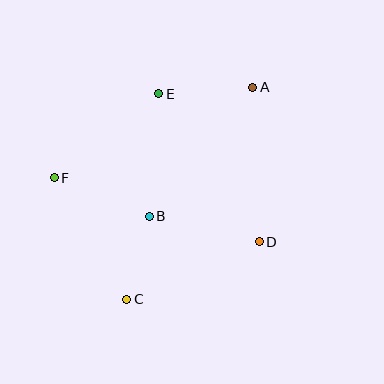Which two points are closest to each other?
Points B and C are closest to each other.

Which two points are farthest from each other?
Points A and C are farthest from each other.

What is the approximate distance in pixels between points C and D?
The distance between C and D is approximately 145 pixels.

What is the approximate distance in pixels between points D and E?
The distance between D and E is approximately 179 pixels.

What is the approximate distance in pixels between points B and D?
The distance between B and D is approximately 113 pixels.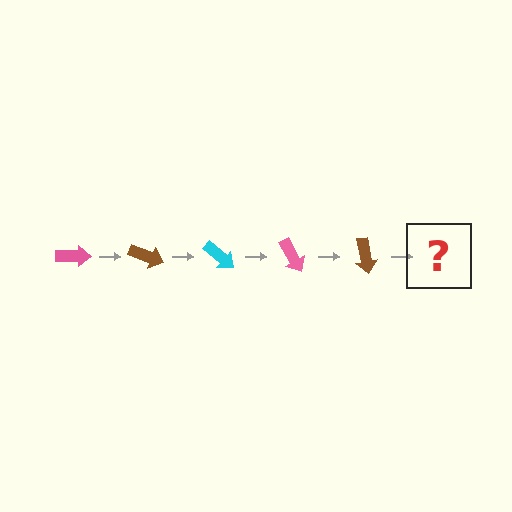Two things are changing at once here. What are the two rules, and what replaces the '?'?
The two rules are that it rotates 20 degrees each step and the color cycles through pink, brown, and cyan. The '?' should be a cyan arrow, rotated 100 degrees from the start.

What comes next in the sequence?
The next element should be a cyan arrow, rotated 100 degrees from the start.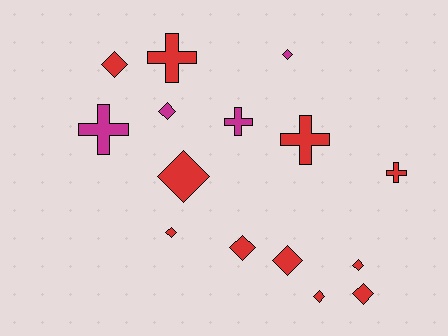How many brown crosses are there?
There are no brown crosses.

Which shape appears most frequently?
Diamond, with 10 objects.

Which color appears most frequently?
Red, with 11 objects.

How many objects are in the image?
There are 15 objects.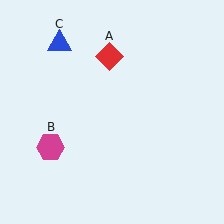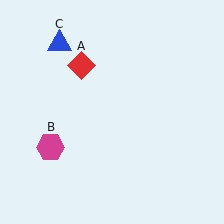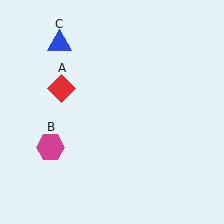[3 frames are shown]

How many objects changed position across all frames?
1 object changed position: red diamond (object A).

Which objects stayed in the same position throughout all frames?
Magenta hexagon (object B) and blue triangle (object C) remained stationary.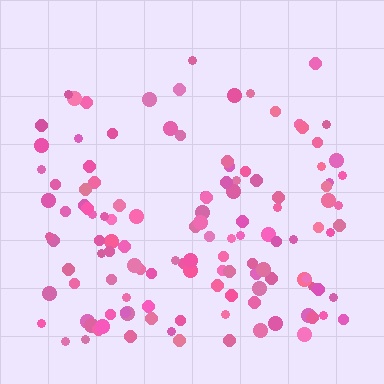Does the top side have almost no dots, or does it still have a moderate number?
Still a moderate number, just noticeably fewer than the bottom.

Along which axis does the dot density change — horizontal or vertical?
Vertical.